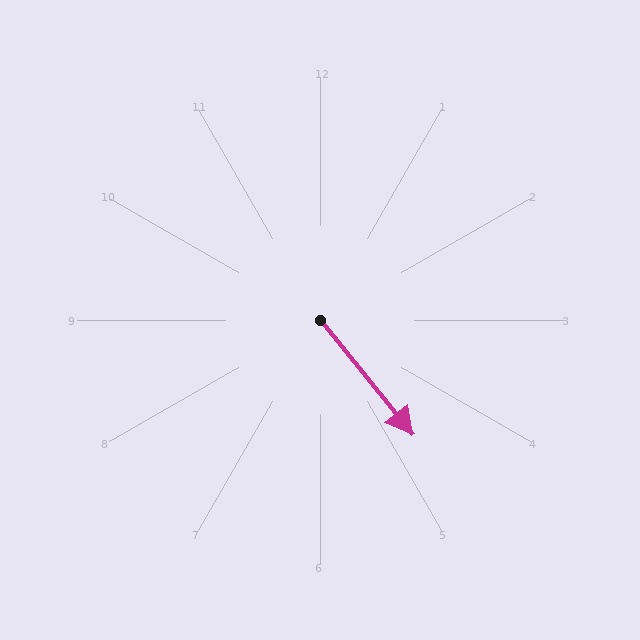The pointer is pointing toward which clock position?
Roughly 5 o'clock.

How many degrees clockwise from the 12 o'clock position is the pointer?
Approximately 141 degrees.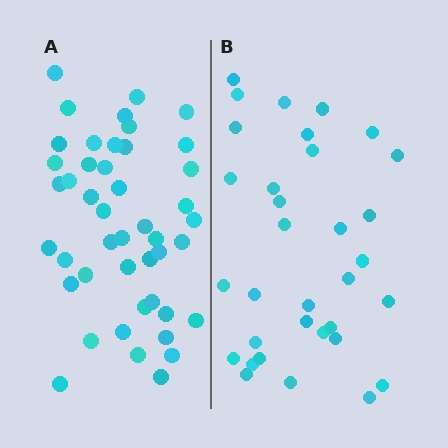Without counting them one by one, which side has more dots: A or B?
Region A (the left region) has more dots.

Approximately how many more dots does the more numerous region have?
Region A has roughly 12 or so more dots than region B.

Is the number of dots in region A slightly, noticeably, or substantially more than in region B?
Region A has noticeably more, but not dramatically so. The ratio is roughly 1.4 to 1.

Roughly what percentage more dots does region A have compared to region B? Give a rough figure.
About 35% more.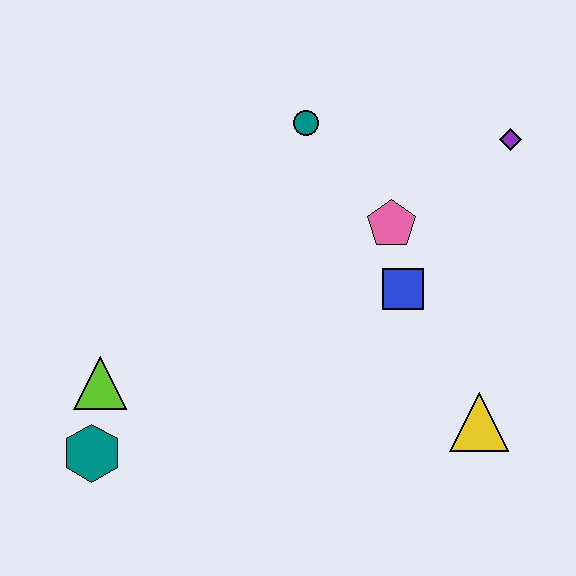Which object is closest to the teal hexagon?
The lime triangle is closest to the teal hexagon.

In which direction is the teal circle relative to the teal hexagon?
The teal circle is above the teal hexagon.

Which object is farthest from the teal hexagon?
The purple diamond is farthest from the teal hexagon.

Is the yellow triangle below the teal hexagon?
No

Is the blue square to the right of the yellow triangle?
No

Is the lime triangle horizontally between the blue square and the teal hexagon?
Yes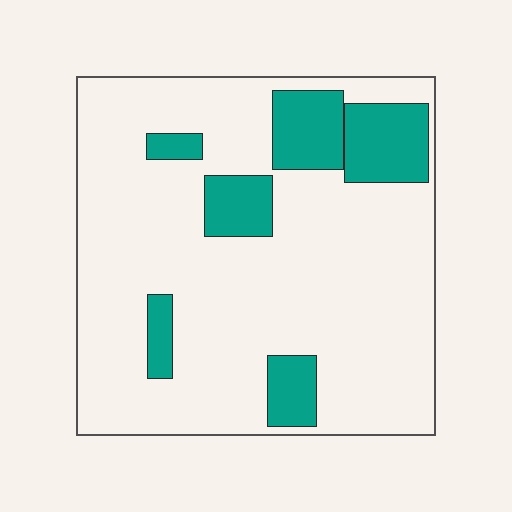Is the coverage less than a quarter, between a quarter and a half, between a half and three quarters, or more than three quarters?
Less than a quarter.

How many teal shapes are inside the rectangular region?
6.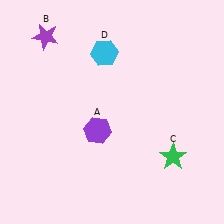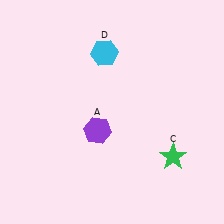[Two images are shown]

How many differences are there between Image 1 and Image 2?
There is 1 difference between the two images.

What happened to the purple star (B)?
The purple star (B) was removed in Image 2. It was in the top-left area of Image 1.